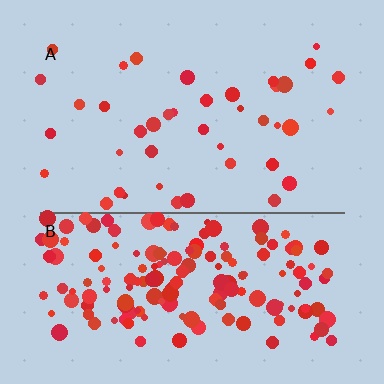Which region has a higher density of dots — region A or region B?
B (the bottom).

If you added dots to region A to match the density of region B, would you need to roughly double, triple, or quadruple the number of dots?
Approximately quadruple.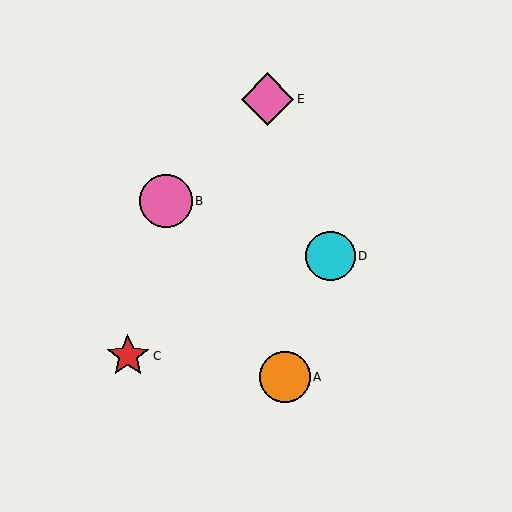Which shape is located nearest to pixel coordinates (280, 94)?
The pink diamond (labeled E) at (268, 99) is nearest to that location.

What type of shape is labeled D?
Shape D is a cyan circle.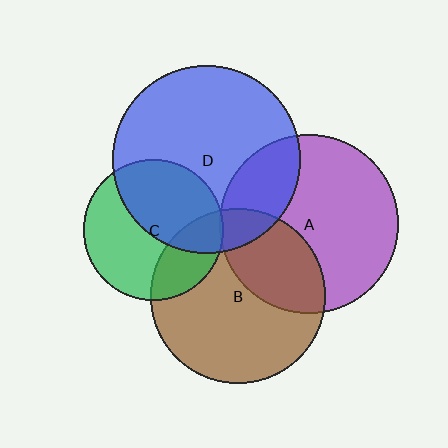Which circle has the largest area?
Circle D (blue).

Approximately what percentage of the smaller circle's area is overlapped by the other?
Approximately 25%.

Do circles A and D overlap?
Yes.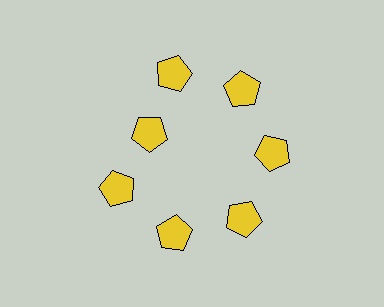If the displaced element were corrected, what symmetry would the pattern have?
It would have 7-fold rotational symmetry — the pattern would map onto itself every 51 degrees.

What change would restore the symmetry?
The symmetry would be restored by moving it outward, back onto the ring so that all 7 pentagons sit at equal angles and equal distance from the center.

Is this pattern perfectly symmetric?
No. The 7 yellow pentagons are arranged in a ring, but one element near the 10 o'clock position is pulled inward toward the center, breaking the 7-fold rotational symmetry.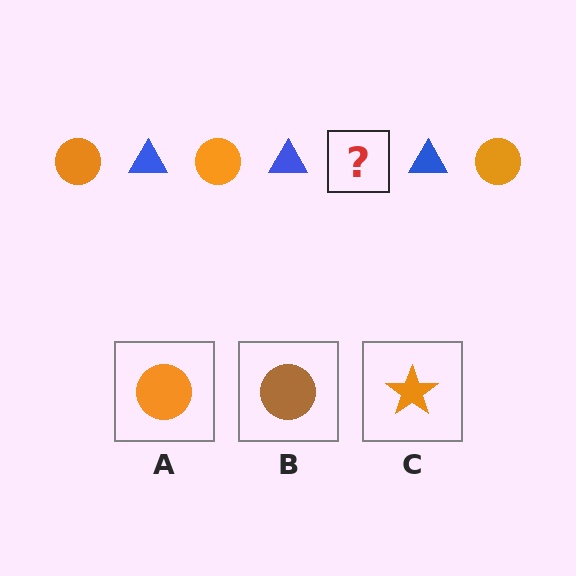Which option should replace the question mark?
Option A.